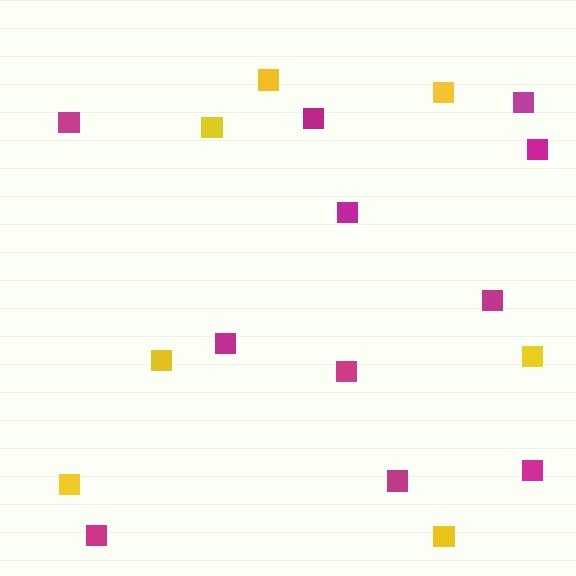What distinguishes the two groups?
There are 2 groups: one group of yellow squares (7) and one group of magenta squares (11).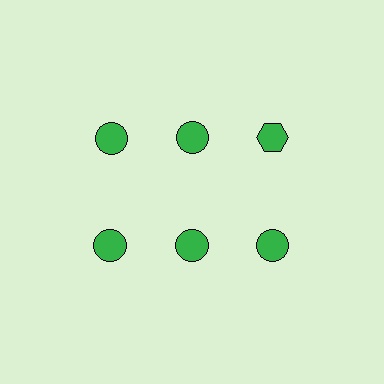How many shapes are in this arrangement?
There are 6 shapes arranged in a grid pattern.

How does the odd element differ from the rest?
It has a different shape: hexagon instead of circle.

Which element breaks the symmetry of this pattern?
The green hexagon in the top row, center column breaks the symmetry. All other shapes are green circles.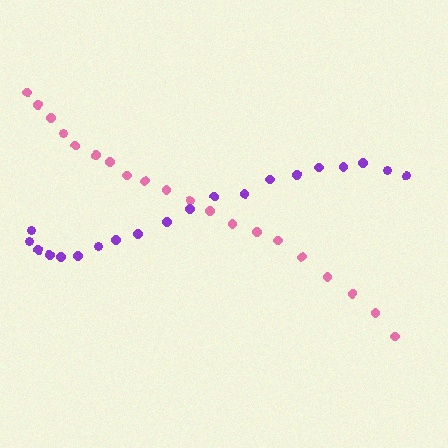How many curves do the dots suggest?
There are 2 distinct paths.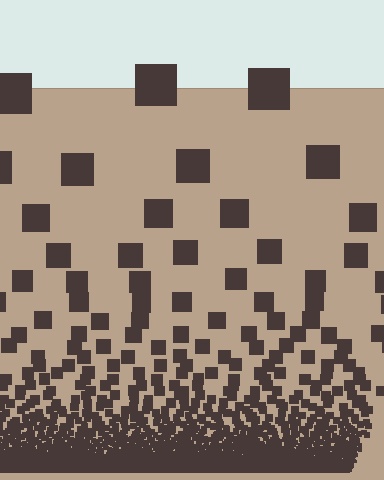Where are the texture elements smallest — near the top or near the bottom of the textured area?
Near the bottom.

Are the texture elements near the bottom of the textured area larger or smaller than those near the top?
Smaller. The gradient is inverted — elements near the bottom are smaller and denser.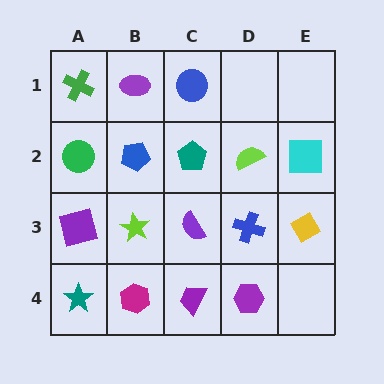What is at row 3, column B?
A lime star.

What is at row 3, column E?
A yellow diamond.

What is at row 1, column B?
A purple ellipse.